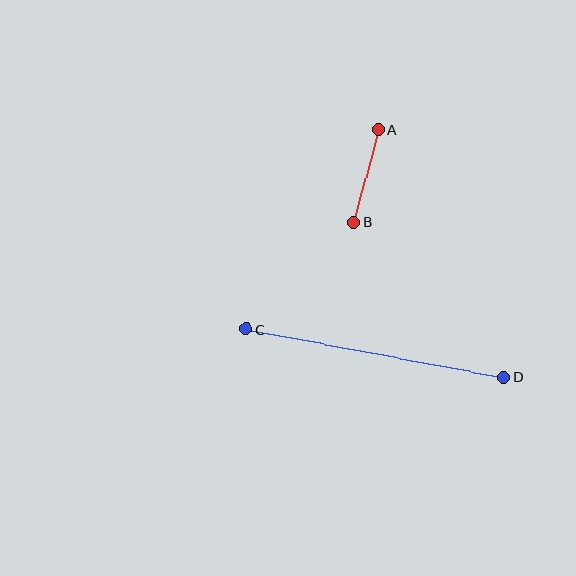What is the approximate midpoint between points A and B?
The midpoint is at approximately (366, 176) pixels.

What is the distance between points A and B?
The distance is approximately 96 pixels.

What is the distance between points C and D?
The distance is approximately 262 pixels.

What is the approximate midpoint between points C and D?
The midpoint is at approximately (375, 353) pixels.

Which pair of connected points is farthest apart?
Points C and D are farthest apart.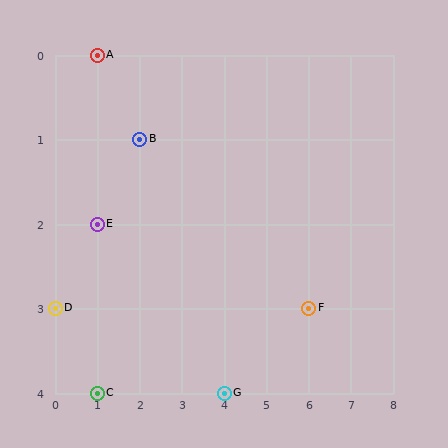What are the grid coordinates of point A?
Point A is at grid coordinates (1, 0).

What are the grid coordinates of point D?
Point D is at grid coordinates (0, 3).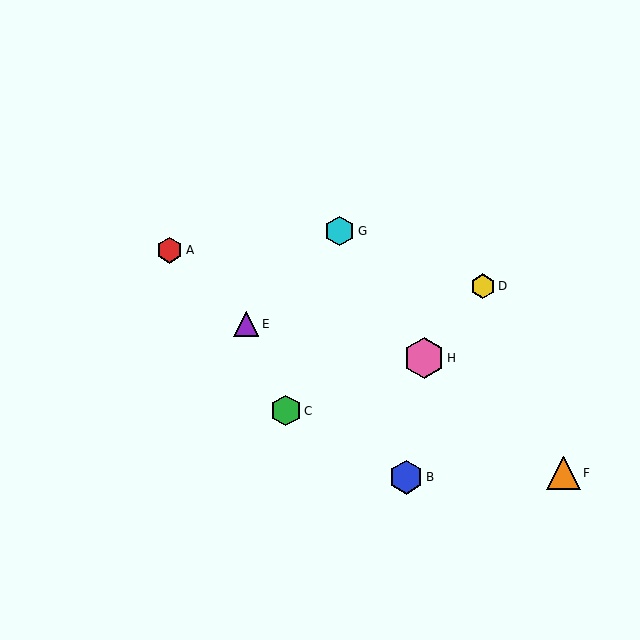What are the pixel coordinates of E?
Object E is at (246, 324).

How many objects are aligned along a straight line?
3 objects (A, B, E) are aligned along a straight line.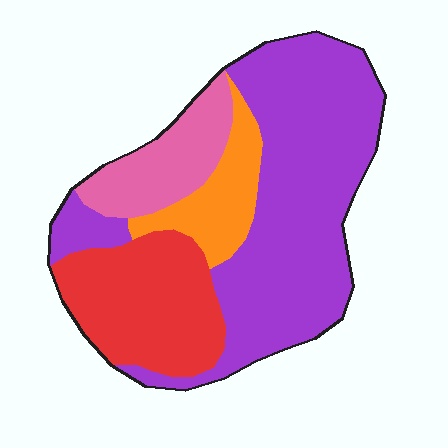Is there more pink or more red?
Red.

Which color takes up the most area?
Purple, at roughly 55%.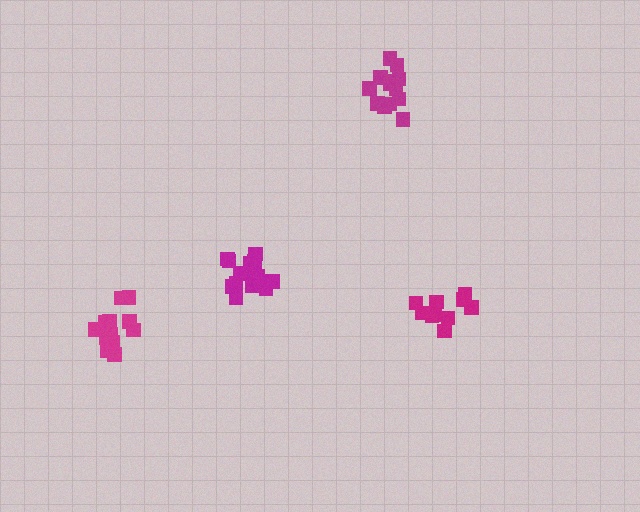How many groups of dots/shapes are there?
There are 4 groups.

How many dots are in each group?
Group 1: 15 dots, Group 2: 10 dots, Group 3: 13 dots, Group 4: 13 dots (51 total).